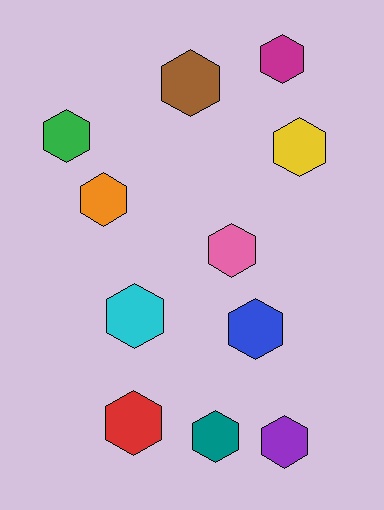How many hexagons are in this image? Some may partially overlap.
There are 11 hexagons.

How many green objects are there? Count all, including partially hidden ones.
There is 1 green object.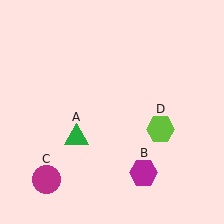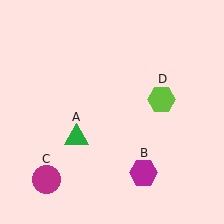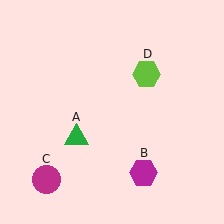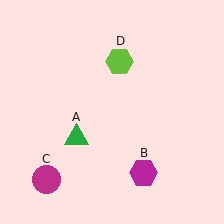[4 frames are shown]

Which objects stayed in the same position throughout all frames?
Green triangle (object A) and magenta hexagon (object B) and magenta circle (object C) remained stationary.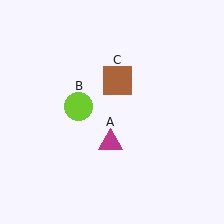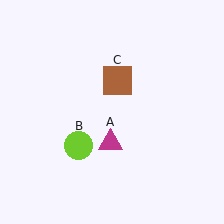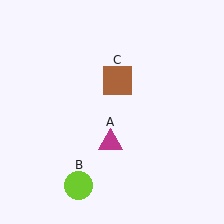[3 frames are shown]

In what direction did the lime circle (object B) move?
The lime circle (object B) moved down.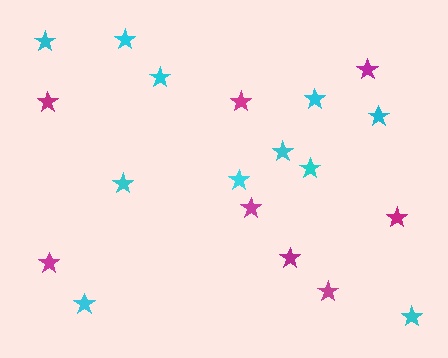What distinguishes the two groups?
There are 2 groups: one group of cyan stars (11) and one group of magenta stars (8).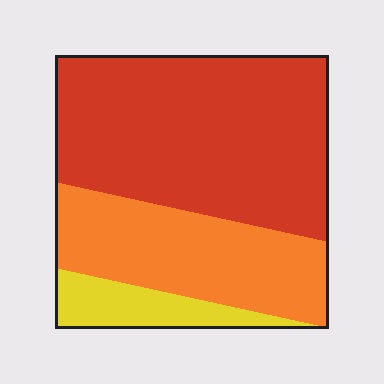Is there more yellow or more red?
Red.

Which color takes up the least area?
Yellow, at roughly 10%.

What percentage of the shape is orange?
Orange takes up about one third (1/3) of the shape.